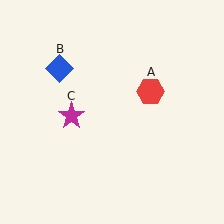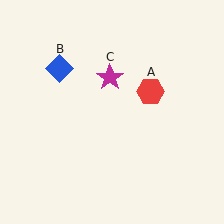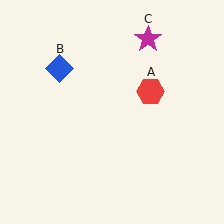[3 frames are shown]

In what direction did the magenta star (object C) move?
The magenta star (object C) moved up and to the right.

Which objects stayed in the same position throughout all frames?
Red hexagon (object A) and blue diamond (object B) remained stationary.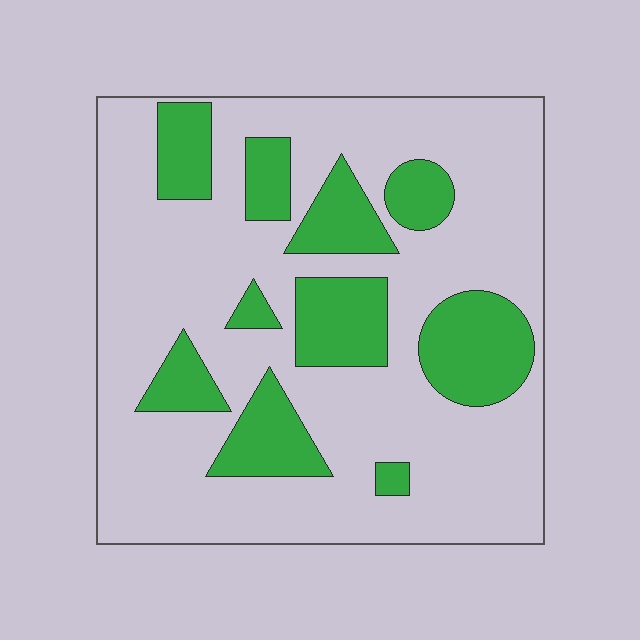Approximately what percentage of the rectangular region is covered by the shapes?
Approximately 25%.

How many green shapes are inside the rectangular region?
10.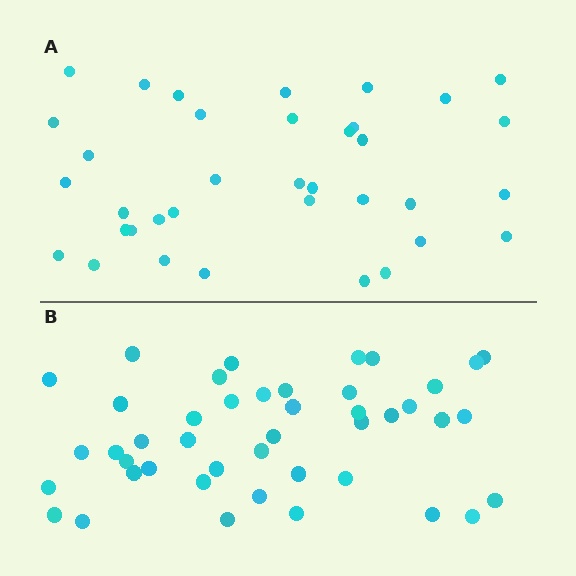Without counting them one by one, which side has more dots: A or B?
Region B (the bottom region) has more dots.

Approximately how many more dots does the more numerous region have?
Region B has roughly 8 or so more dots than region A.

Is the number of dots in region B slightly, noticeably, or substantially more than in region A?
Region B has only slightly more — the two regions are fairly close. The ratio is roughly 1.2 to 1.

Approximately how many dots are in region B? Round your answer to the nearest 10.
About 40 dots. (The exact count is 44, which rounds to 40.)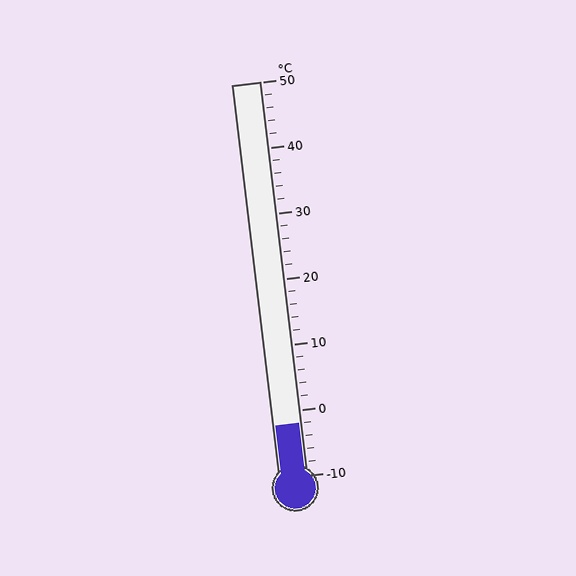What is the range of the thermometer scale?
The thermometer scale ranges from -10°C to 50°C.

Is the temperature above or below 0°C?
The temperature is below 0°C.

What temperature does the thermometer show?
The thermometer shows approximately -2°C.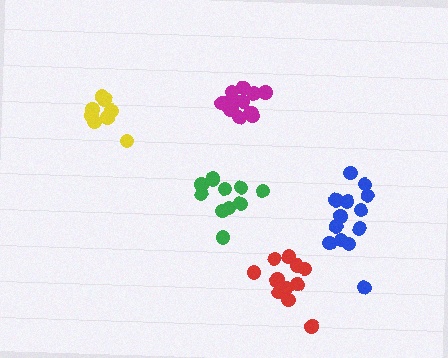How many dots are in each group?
Group 1: 13 dots, Group 2: 13 dots, Group 3: 14 dots, Group 4: 9 dots, Group 5: 11 dots (60 total).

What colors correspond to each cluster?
The clusters are colored: red, blue, magenta, yellow, green.